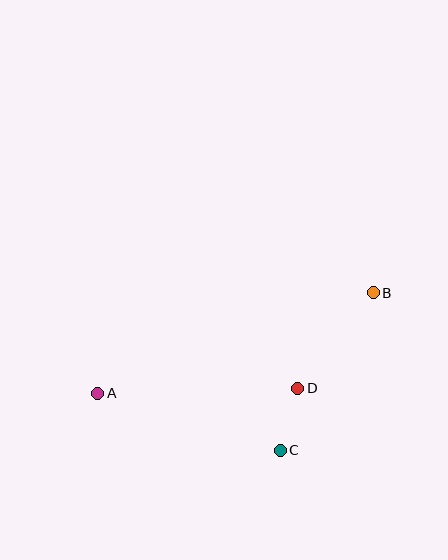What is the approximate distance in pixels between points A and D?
The distance between A and D is approximately 200 pixels.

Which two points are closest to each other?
Points C and D are closest to each other.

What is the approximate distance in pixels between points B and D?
The distance between B and D is approximately 121 pixels.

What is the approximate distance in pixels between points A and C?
The distance between A and C is approximately 191 pixels.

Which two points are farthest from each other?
Points A and B are farthest from each other.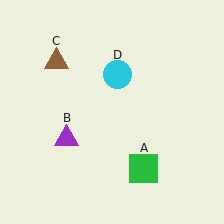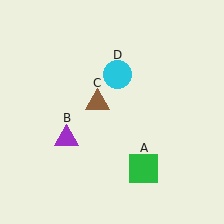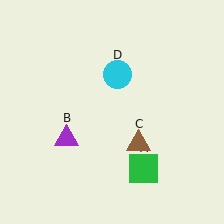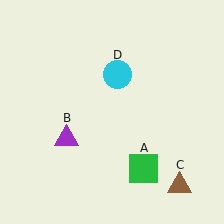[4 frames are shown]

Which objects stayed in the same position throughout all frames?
Green square (object A) and purple triangle (object B) and cyan circle (object D) remained stationary.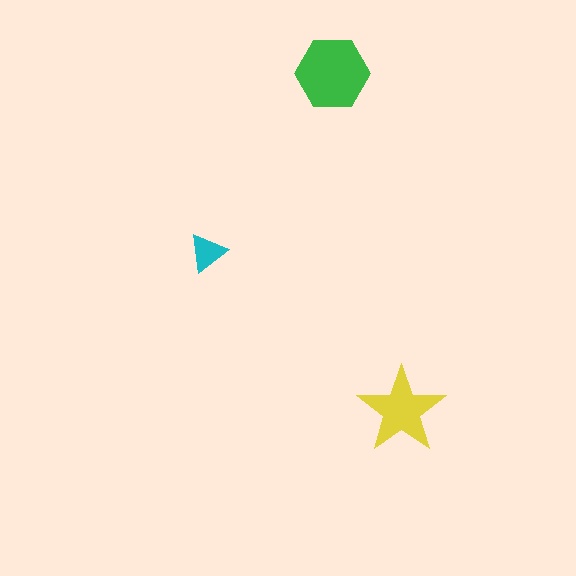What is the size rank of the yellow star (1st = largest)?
2nd.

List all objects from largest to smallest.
The green hexagon, the yellow star, the cyan triangle.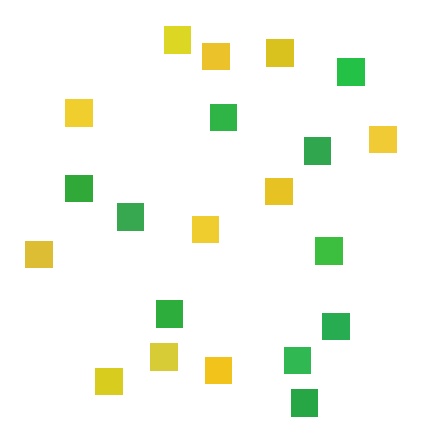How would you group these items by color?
There are 2 groups: one group of green squares (10) and one group of yellow squares (11).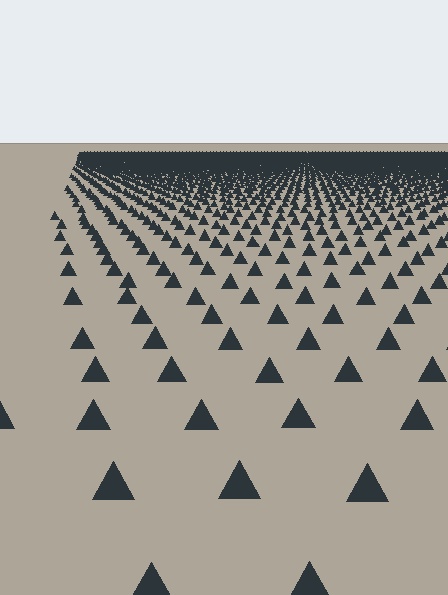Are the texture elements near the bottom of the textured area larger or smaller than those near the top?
Larger. Near the bottom, elements are closer to the viewer and appear at a bigger on-screen size.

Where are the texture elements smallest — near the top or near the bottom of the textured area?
Near the top.